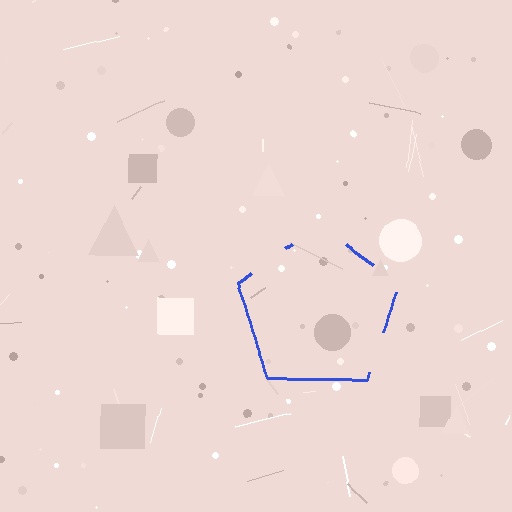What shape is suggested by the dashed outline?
The dashed outline suggests a pentagon.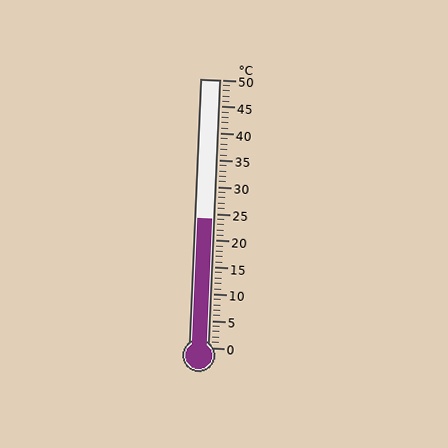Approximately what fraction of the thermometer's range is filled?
The thermometer is filled to approximately 50% of its range.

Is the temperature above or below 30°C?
The temperature is below 30°C.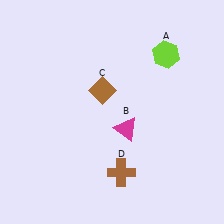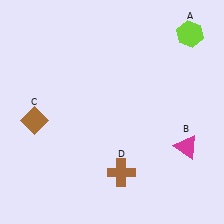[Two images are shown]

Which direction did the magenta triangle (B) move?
The magenta triangle (B) moved right.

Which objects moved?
The objects that moved are: the lime hexagon (A), the magenta triangle (B), the brown diamond (C).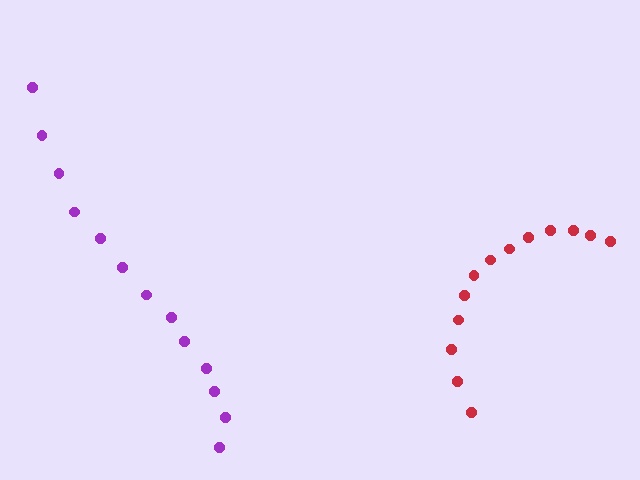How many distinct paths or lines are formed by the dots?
There are 2 distinct paths.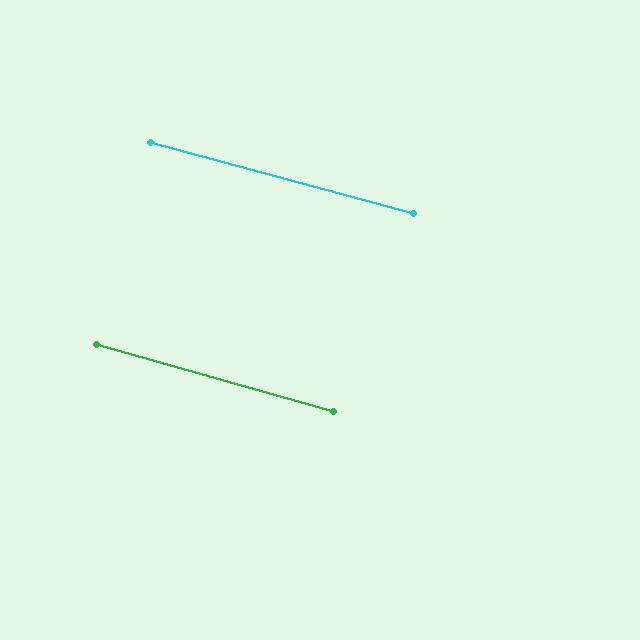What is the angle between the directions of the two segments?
Approximately 1 degree.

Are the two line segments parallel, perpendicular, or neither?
Parallel — their directions differ by only 0.8°.